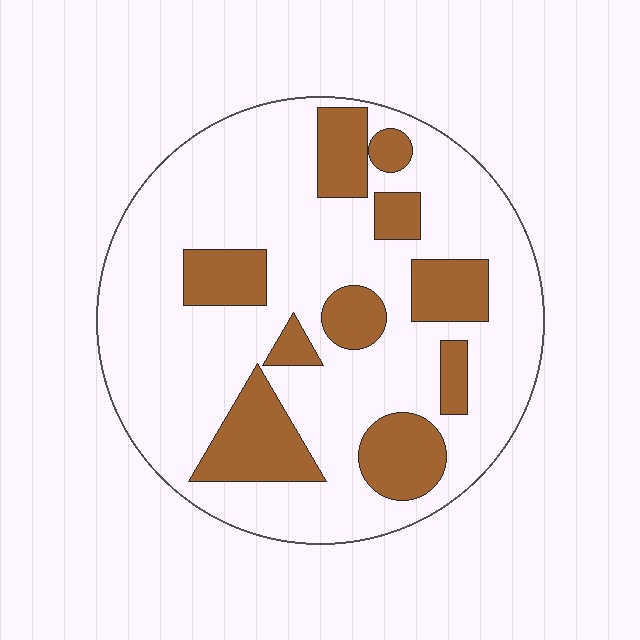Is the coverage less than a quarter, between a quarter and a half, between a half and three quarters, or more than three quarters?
Between a quarter and a half.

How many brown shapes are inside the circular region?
10.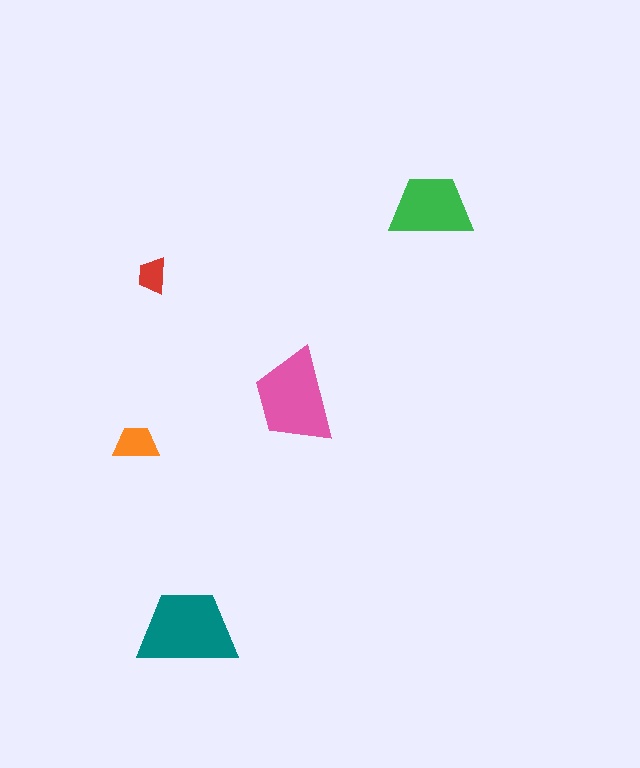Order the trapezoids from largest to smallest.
the teal one, the pink one, the green one, the orange one, the red one.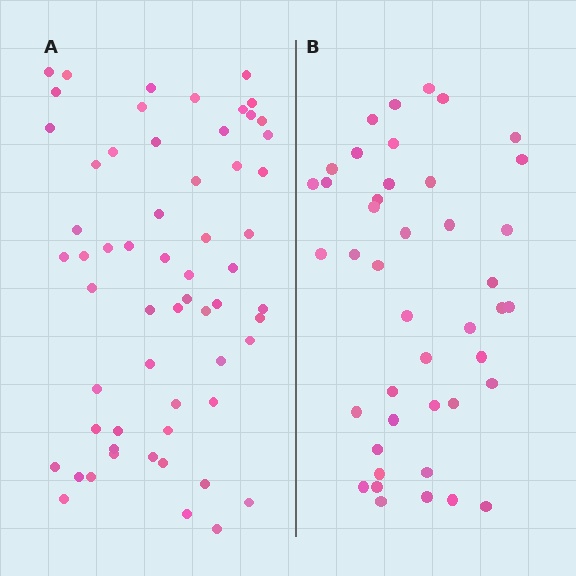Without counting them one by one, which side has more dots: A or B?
Region A (the left region) has more dots.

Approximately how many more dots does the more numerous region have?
Region A has approximately 15 more dots than region B.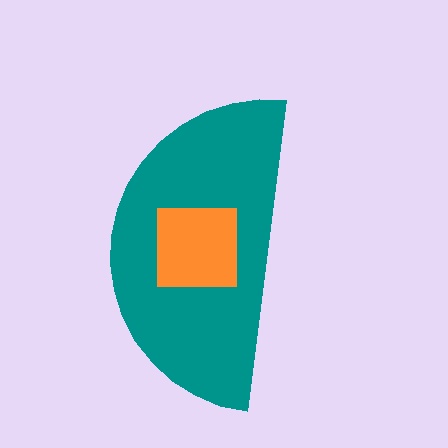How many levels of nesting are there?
2.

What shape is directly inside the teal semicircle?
The orange square.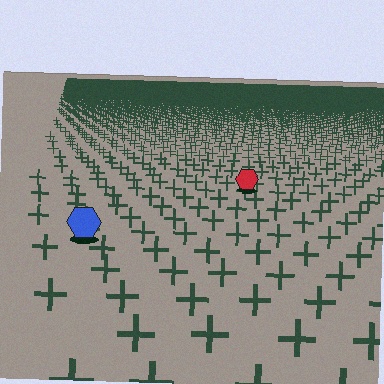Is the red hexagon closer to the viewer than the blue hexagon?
No. The blue hexagon is closer — you can tell from the texture gradient: the ground texture is coarser near it.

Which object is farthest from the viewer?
The red hexagon is farthest from the viewer. It appears smaller and the ground texture around it is denser.